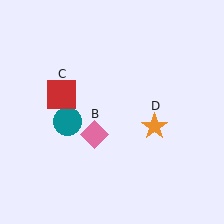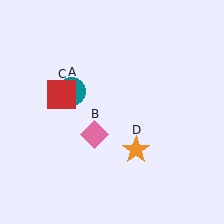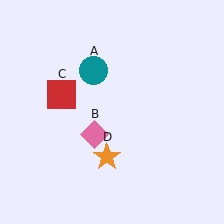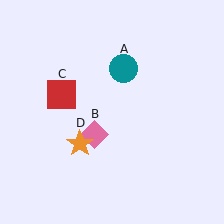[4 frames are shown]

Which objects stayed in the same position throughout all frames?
Pink diamond (object B) and red square (object C) remained stationary.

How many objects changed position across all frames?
2 objects changed position: teal circle (object A), orange star (object D).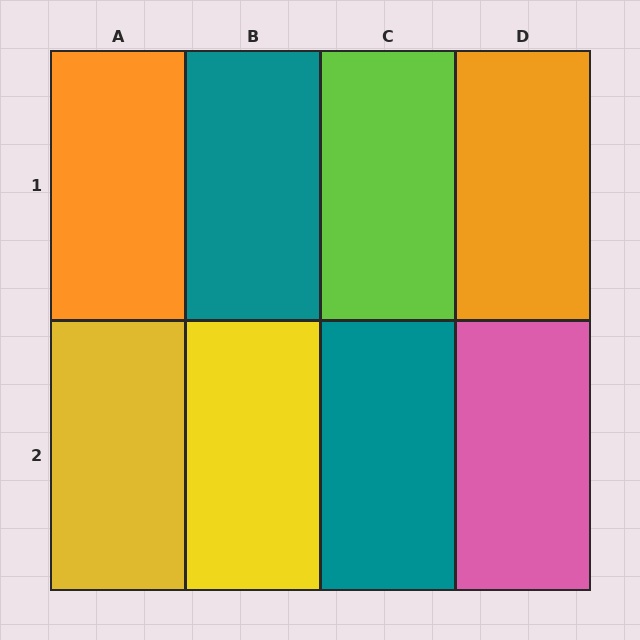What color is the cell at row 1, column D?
Orange.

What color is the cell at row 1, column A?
Orange.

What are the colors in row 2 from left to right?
Yellow, yellow, teal, pink.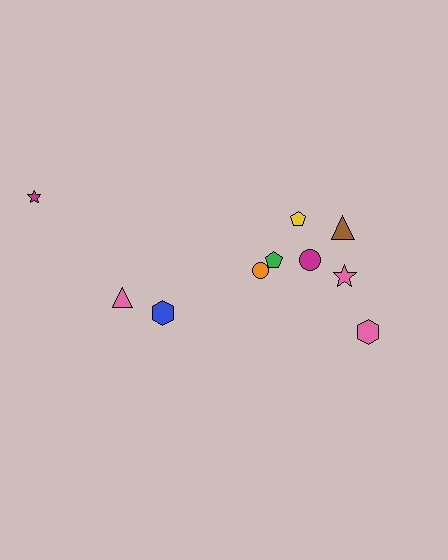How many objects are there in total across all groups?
There are 10 objects.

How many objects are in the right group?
There are 7 objects.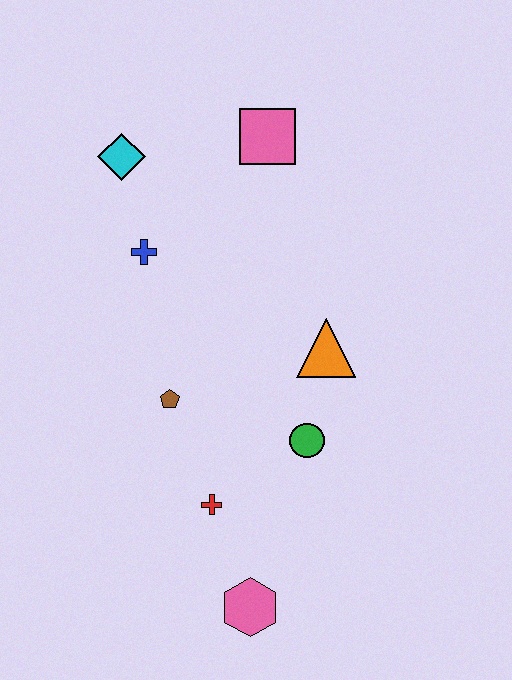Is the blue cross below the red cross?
No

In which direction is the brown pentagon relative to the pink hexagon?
The brown pentagon is above the pink hexagon.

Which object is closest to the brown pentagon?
The red cross is closest to the brown pentagon.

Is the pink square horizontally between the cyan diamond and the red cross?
No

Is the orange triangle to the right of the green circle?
Yes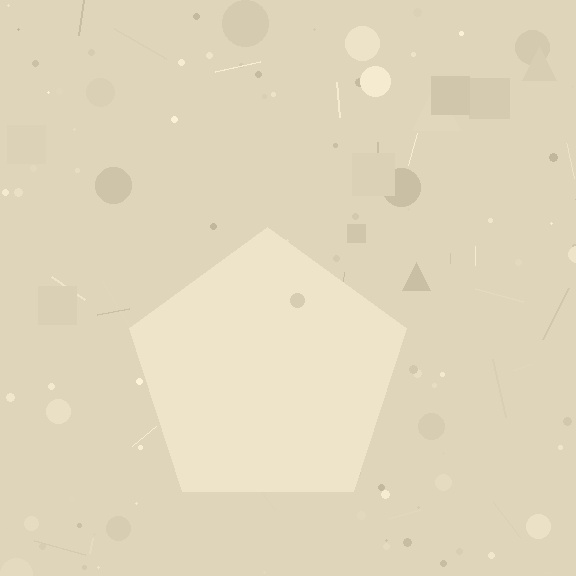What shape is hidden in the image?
A pentagon is hidden in the image.